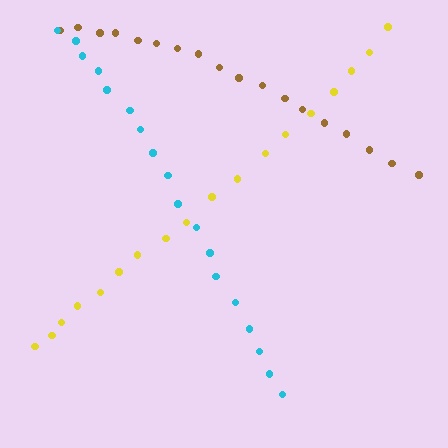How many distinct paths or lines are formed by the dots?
There are 3 distinct paths.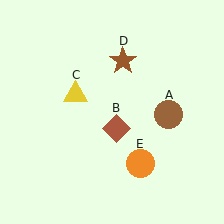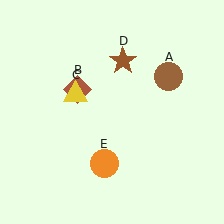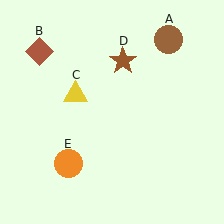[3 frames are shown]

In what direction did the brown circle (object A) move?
The brown circle (object A) moved up.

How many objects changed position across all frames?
3 objects changed position: brown circle (object A), brown diamond (object B), orange circle (object E).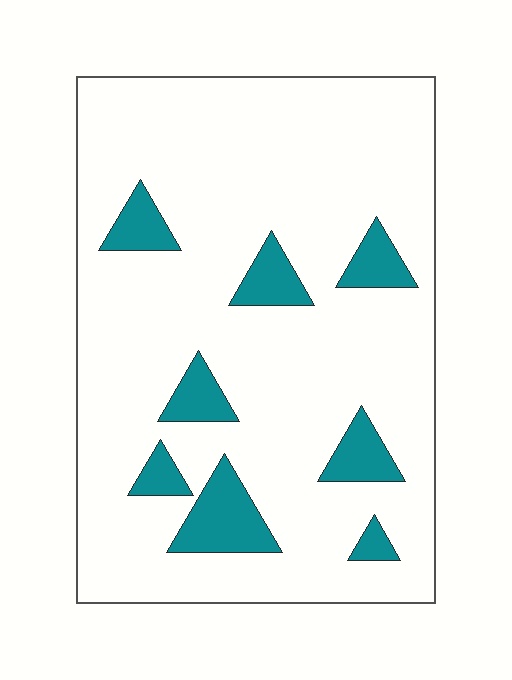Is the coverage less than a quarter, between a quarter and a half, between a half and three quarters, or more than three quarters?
Less than a quarter.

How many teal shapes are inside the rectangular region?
8.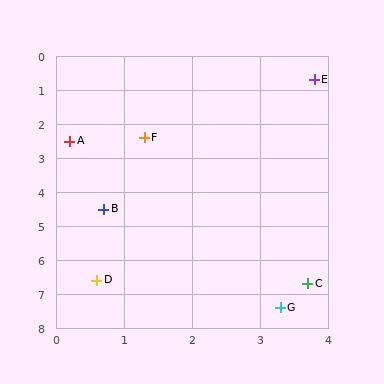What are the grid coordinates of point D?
Point D is at approximately (0.6, 6.6).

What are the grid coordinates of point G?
Point G is at approximately (3.3, 7.4).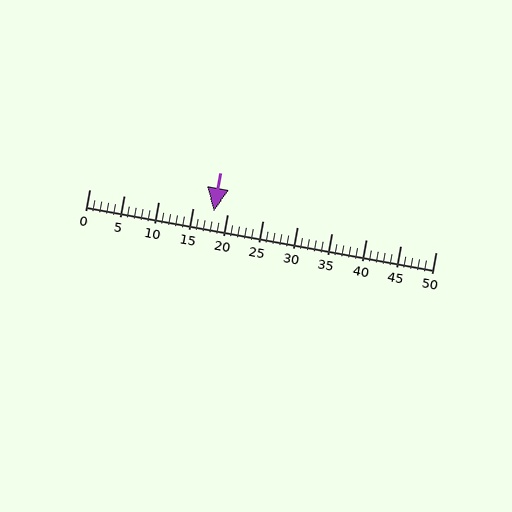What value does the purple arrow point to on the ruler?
The purple arrow points to approximately 18.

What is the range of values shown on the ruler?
The ruler shows values from 0 to 50.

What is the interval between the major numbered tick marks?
The major tick marks are spaced 5 units apart.